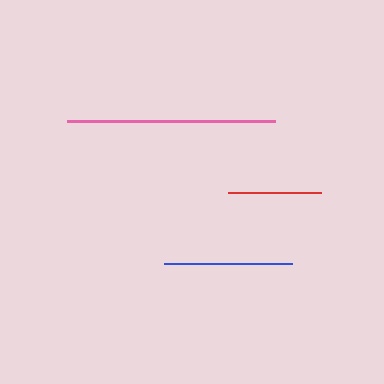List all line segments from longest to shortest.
From longest to shortest: pink, blue, red.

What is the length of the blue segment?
The blue segment is approximately 128 pixels long.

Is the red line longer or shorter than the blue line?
The blue line is longer than the red line.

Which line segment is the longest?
The pink line is the longest at approximately 208 pixels.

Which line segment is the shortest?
The red line is the shortest at approximately 93 pixels.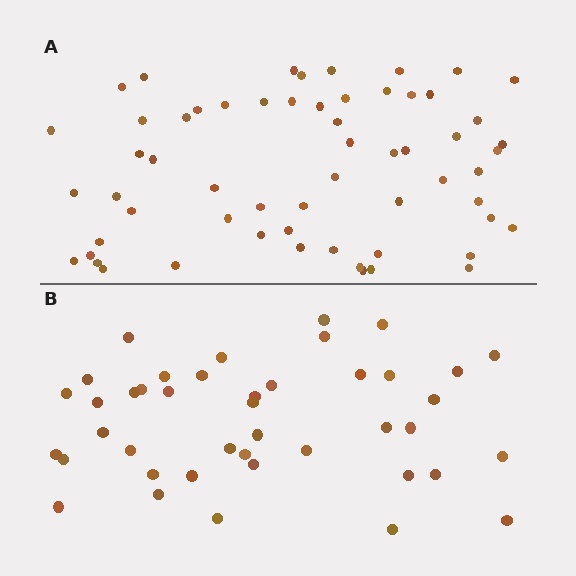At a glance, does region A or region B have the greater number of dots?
Region A (the top region) has more dots.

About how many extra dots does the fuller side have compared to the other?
Region A has approximately 20 more dots than region B.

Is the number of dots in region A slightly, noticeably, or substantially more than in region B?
Region A has noticeably more, but not dramatically so. The ratio is roughly 1.4 to 1.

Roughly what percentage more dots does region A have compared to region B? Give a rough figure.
About 45% more.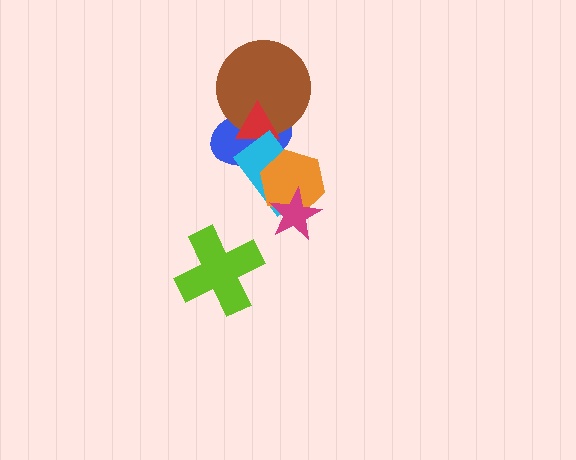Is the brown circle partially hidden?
Yes, it is partially covered by another shape.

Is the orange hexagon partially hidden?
Yes, it is partially covered by another shape.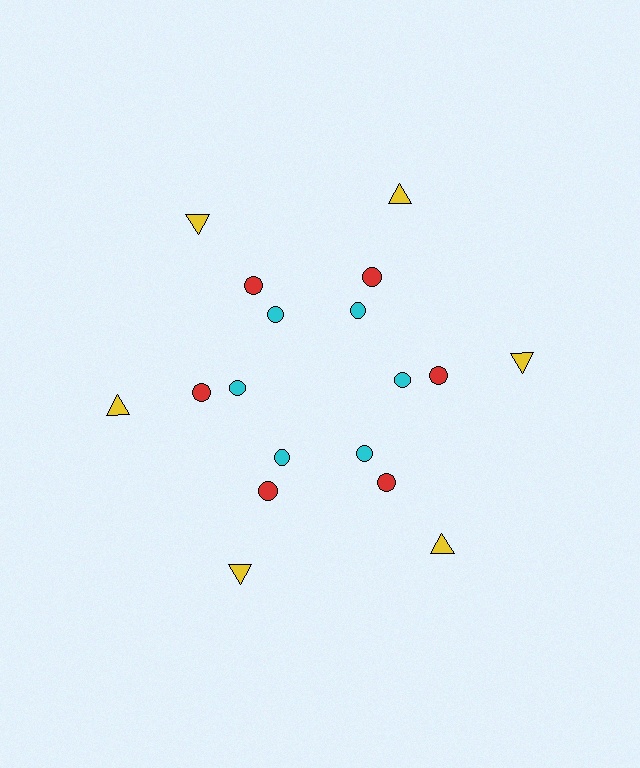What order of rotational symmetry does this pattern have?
This pattern has 6-fold rotational symmetry.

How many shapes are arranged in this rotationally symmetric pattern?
There are 18 shapes, arranged in 6 groups of 3.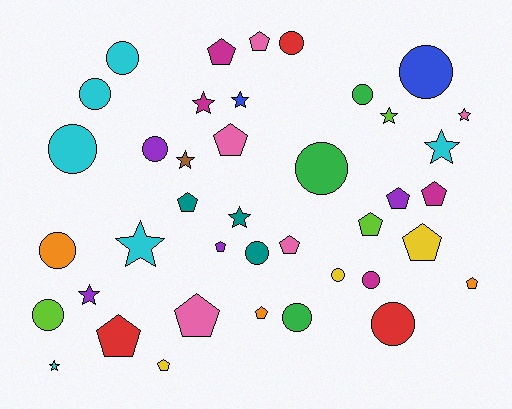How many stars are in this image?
There are 10 stars.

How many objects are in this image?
There are 40 objects.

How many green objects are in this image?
There are 3 green objects.